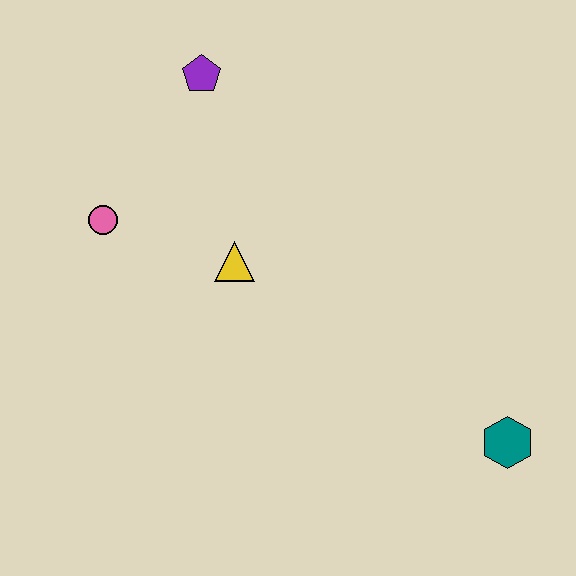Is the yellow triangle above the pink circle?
No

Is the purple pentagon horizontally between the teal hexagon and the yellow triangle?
No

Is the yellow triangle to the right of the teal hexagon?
No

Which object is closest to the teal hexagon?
The yellow triangle is closest to the teal hexagon.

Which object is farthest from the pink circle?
The teal hexagon is farthest from the pink circle.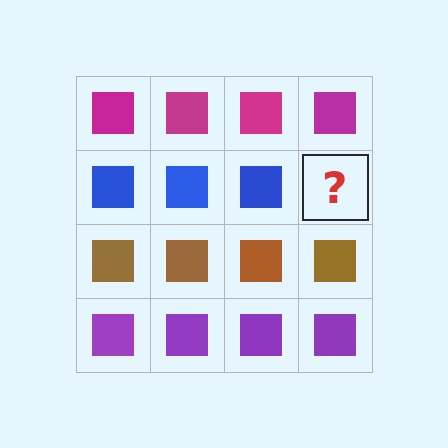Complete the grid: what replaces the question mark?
The question mark should be replaced with a blue square.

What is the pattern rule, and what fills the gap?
The rule is that each row has a consistent color. The gap should be filled with a blue square.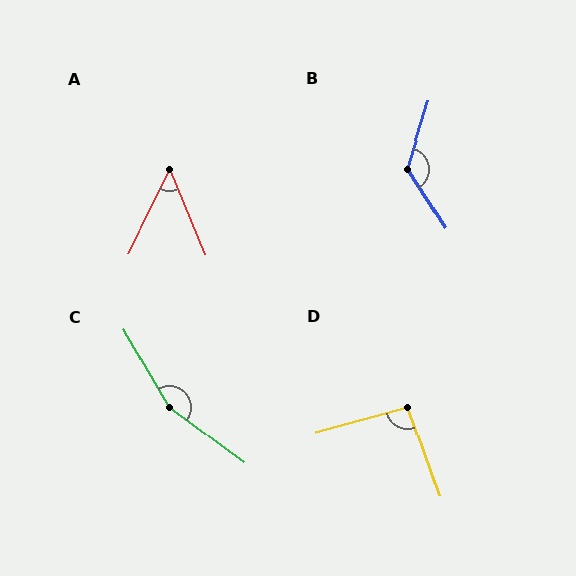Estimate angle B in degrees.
Approximately 130 degrees.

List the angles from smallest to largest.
A (49°), D (94°), B (130°), C (157°).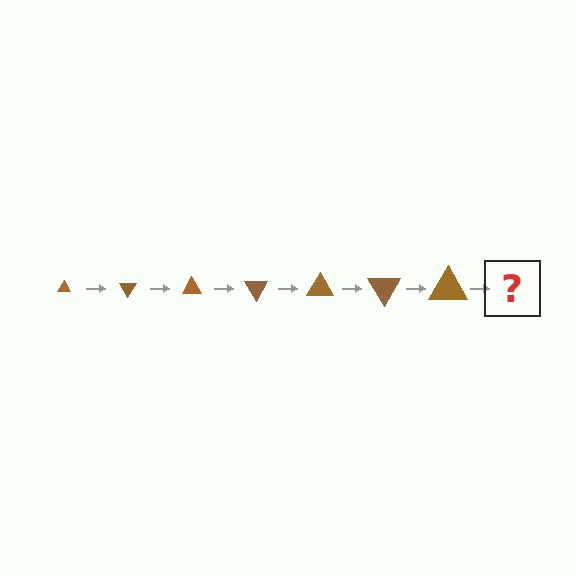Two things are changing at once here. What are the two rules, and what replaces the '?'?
The two rules are that the triangle grows larger each step and it rotates 60 degrees each step. The '?' should be a triangle, larger than the previous one and rotated 420 degrees from the start.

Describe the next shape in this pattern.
It should be a triangle, larger than the previous one and rotated 420 degrees from the start.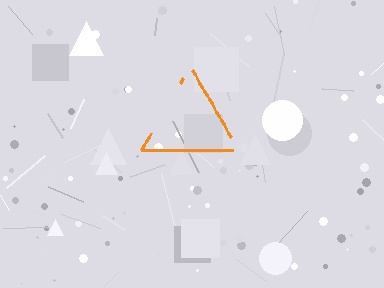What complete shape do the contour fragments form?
The contour fragments form a triangle.